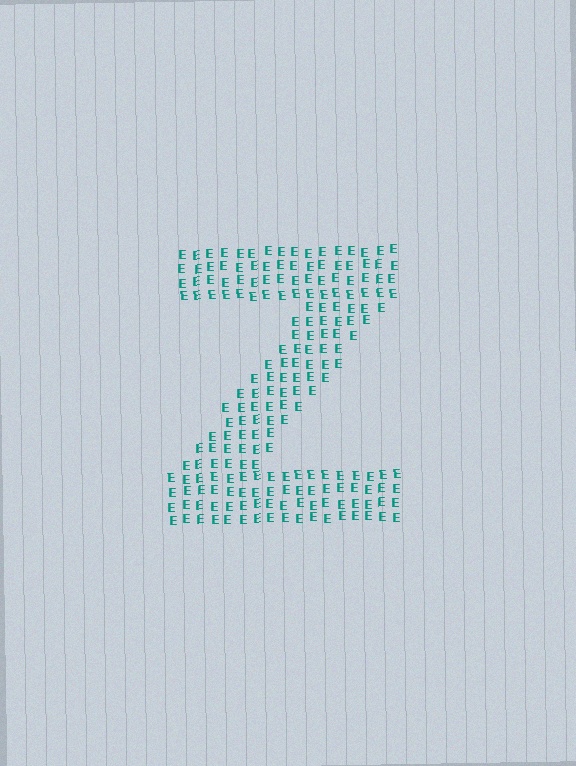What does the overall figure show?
The overall figure shows the letter Z.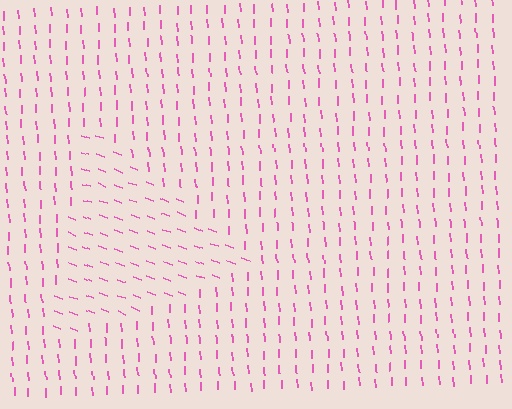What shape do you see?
I see a triangle.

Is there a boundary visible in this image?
Yes, there is a texture boundary formed by a change in line orientation.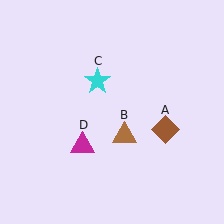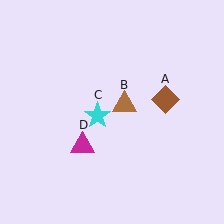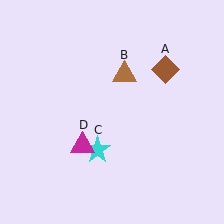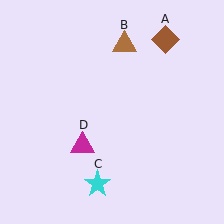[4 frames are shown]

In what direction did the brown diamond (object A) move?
The brown diamond (object A) moved up.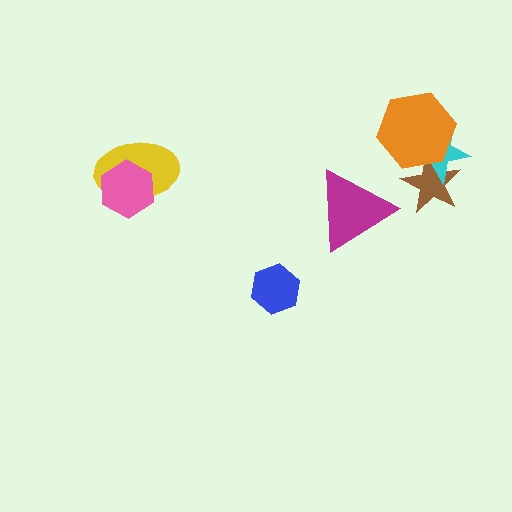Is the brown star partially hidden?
Yes, it is partially covered by another shape.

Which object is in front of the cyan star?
The orange hexagon is in front of the cyan star.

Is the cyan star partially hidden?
Yes, it is partially covered by another shape.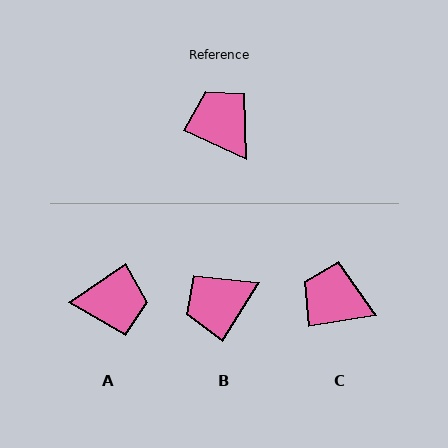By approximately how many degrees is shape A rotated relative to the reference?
Approximately 121 degrees clockwise.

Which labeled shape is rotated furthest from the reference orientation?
A, about 121 degrees away.